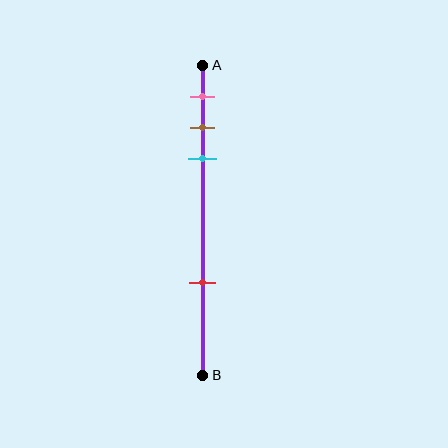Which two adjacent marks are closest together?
The brown and cyan marks are the closest adjacent pair.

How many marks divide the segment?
There are 4 marks dividing the segment.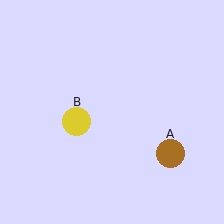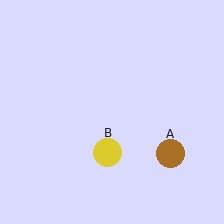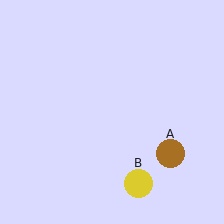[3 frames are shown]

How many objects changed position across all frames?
1 object changed position: yellow circle (object B).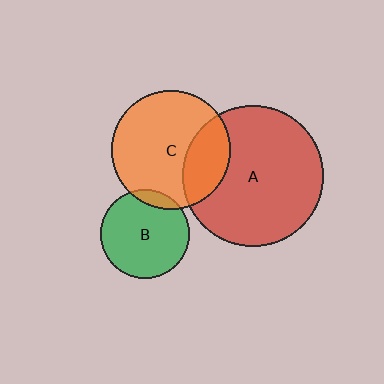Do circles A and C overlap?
Yes.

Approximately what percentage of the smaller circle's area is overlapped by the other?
Approximately 25%.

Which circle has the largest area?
Circle A (red).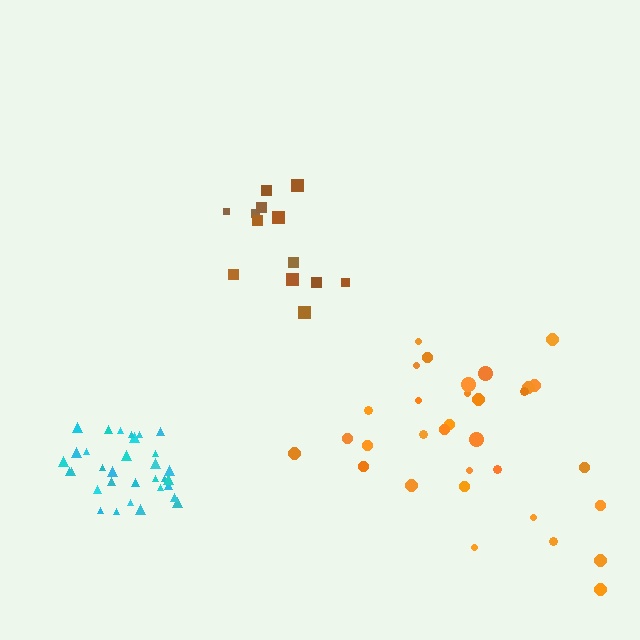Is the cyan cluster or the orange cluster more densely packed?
Cyan.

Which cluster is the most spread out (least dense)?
Orange.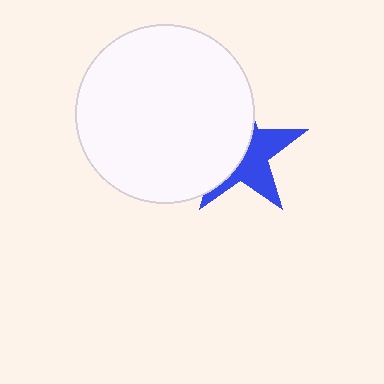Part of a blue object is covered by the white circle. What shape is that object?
It is a star.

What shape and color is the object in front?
The object in front is a white circle.